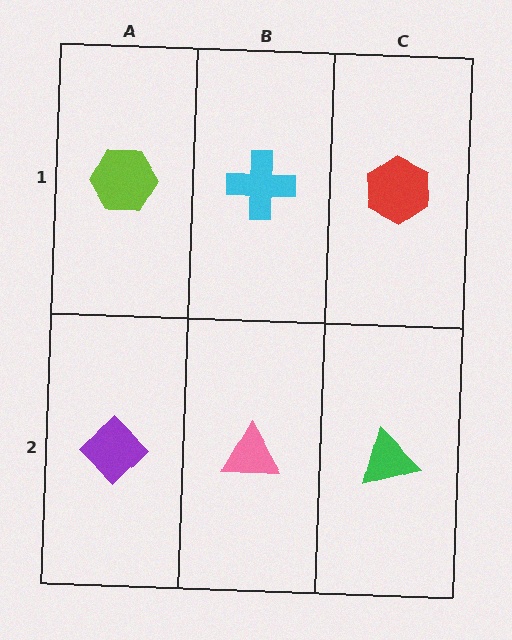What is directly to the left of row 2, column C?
A pink triangle.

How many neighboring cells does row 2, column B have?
3.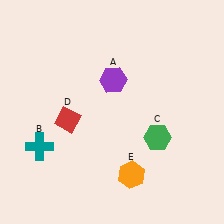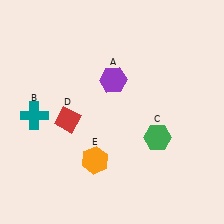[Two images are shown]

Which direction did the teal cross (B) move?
The teal cross (B) moved up.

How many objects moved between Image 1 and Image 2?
2 objects moved between the two images.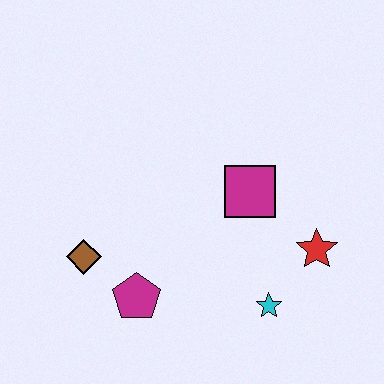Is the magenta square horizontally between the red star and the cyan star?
No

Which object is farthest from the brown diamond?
The red star is farthest from the brown diamond.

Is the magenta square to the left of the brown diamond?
No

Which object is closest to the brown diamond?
The magenta pentagon is closest to the brown diamond.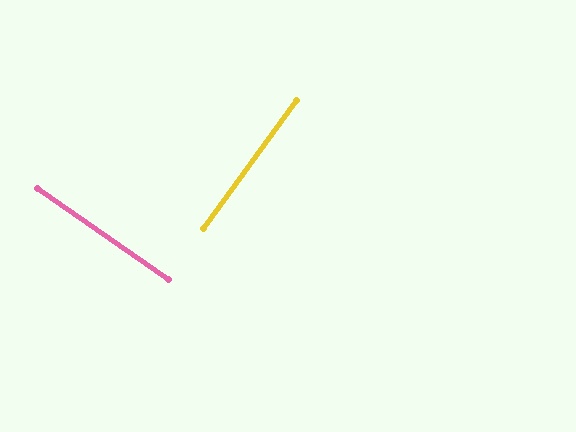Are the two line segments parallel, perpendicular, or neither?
Perpendicular — they meet at approximately 89°.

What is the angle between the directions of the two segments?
Approximately 89 degrees.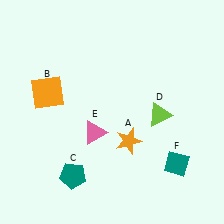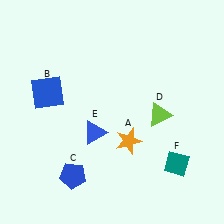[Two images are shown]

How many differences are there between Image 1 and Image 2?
There are 3 differences between the two images.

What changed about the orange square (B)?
In Image 1, B is orange. In Image 2, it changed to blue.